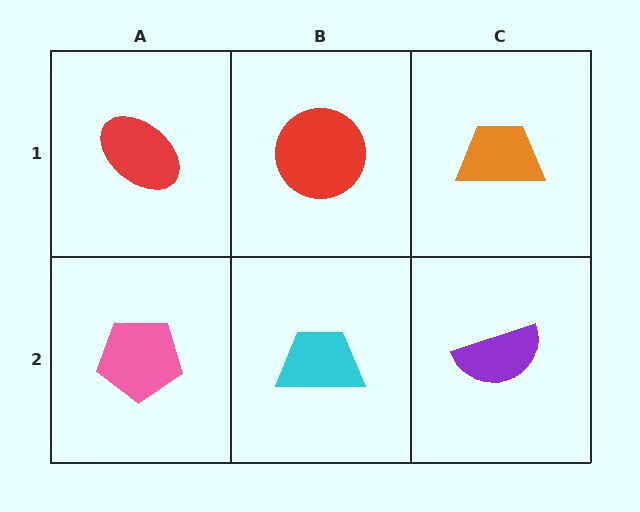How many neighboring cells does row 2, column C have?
2.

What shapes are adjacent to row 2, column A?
A red ellipse (row 1, column A), a cyan trapezoid (row 2, column B).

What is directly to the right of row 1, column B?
An orange trapezoid.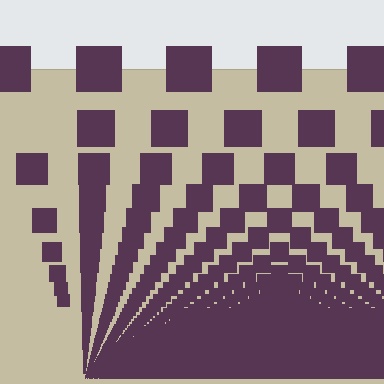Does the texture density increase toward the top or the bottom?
Density increases toward the bottom.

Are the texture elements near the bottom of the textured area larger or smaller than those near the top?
Smaller. The gradient is inverted — elements near the bottom are smaller and denser.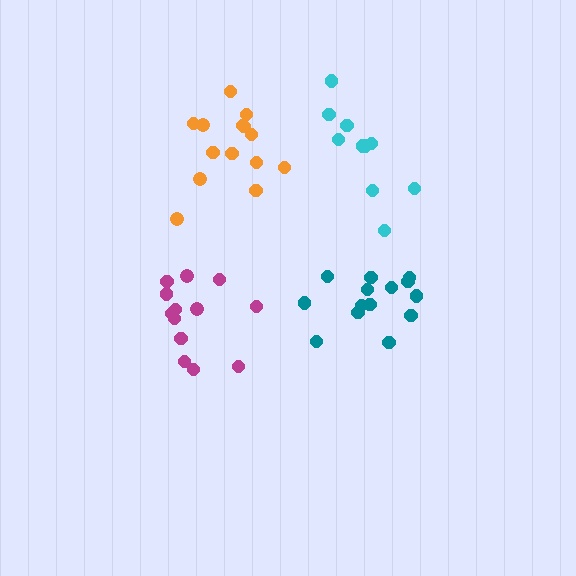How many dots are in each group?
Group 1: 13 dots, Group 2: 11 dots, Group 3: 14 dots, Group 4: 14 dots (52 total).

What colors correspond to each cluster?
The clusters are colored: magenta, cyan, teal, orange.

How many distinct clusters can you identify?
There are 4 distinct clusters.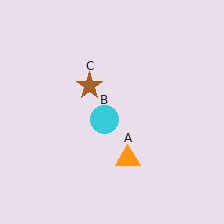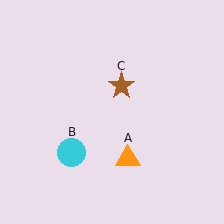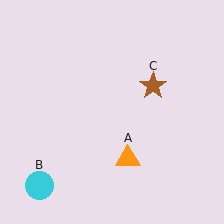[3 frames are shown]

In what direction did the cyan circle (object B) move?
The cyan circle (object B) moved down and to the left.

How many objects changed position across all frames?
2 objects changed position: cyan circle (object B), brown star (object C).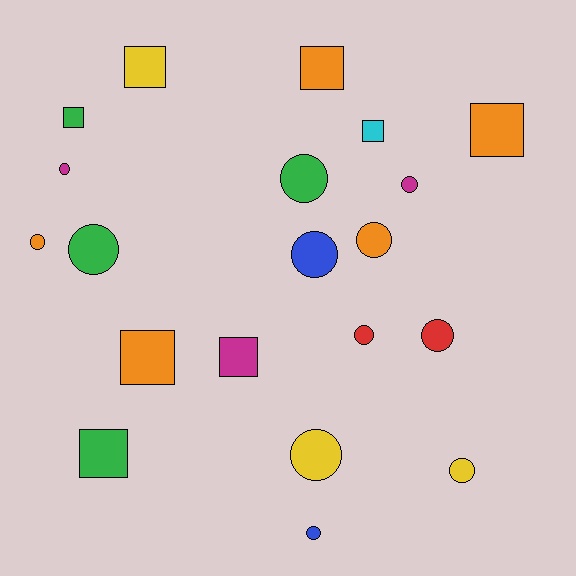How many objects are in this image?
There are 20 objects.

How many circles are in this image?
There are 12 circles.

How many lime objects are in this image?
There are no lime objects.